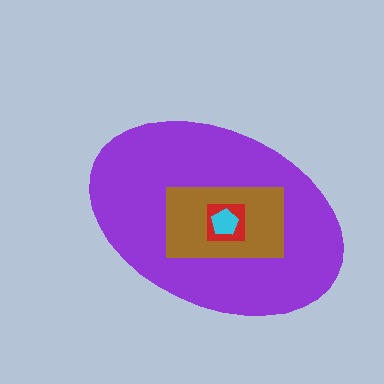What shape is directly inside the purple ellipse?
The brown rectangle.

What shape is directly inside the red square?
The cyan pentagon.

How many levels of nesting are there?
4.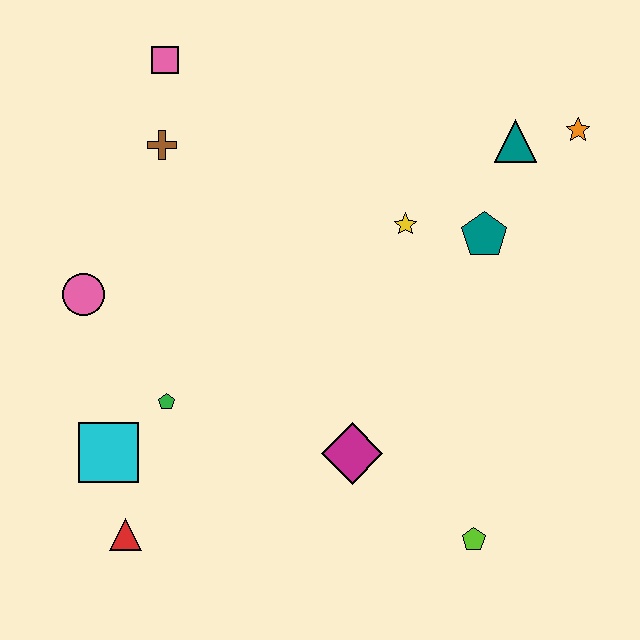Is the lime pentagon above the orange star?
No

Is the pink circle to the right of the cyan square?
No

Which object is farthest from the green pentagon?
The orange star is farthest from the green pentagon.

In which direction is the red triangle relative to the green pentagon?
The red triangle is below the green pentagon.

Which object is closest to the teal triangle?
The orange star is closest to the teal triangle.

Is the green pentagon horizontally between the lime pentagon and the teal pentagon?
No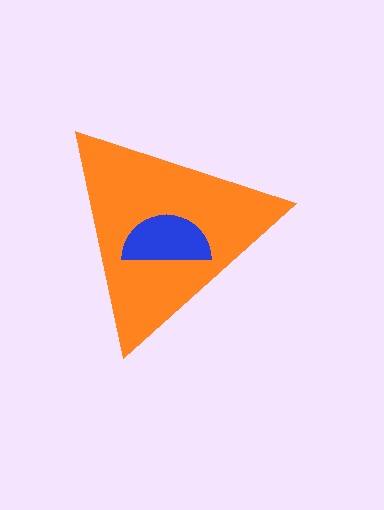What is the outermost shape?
The orange triangle.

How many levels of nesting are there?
2.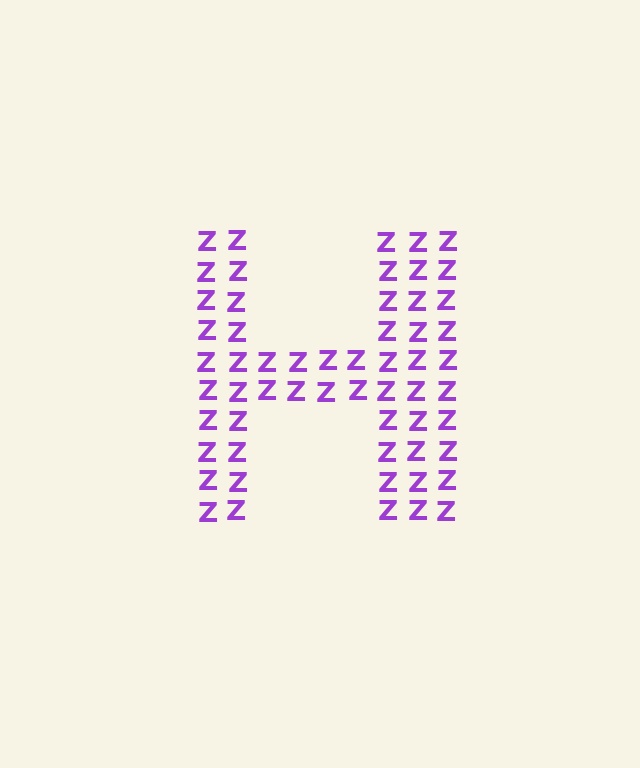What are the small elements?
The small elements are letter Z's.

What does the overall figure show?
The overall figure shows the letter H.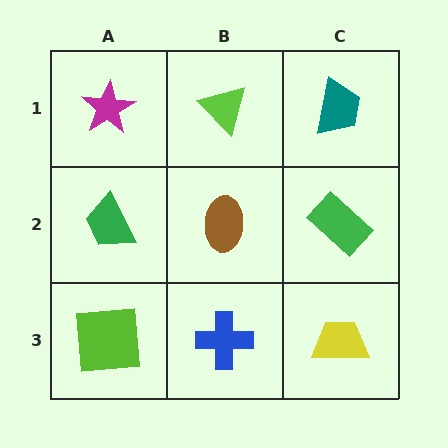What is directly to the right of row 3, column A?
A blue cross.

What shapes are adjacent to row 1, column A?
A green trapezoid (row 2, column A), a lime triangle (row 1, column B).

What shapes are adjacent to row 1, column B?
A brown ellipse (row 2, column B), a magenta star (row 1, column A), a teal trapezoid (row 1, column C).